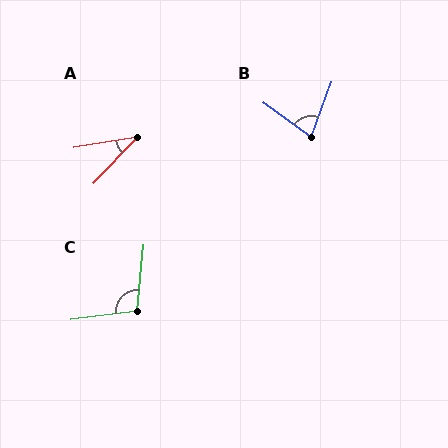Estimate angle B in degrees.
Approximately 74 degrees.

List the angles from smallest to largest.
A (38°), B (74°), C (103°).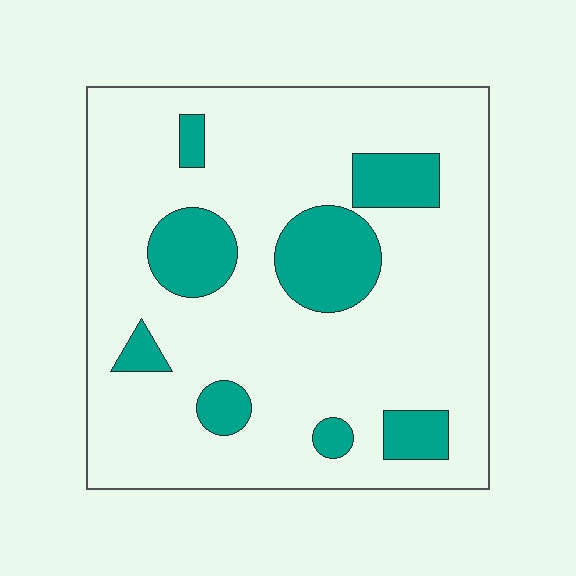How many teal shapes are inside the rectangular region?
8.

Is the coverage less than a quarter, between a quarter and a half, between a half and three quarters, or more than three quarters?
Less than a quarter.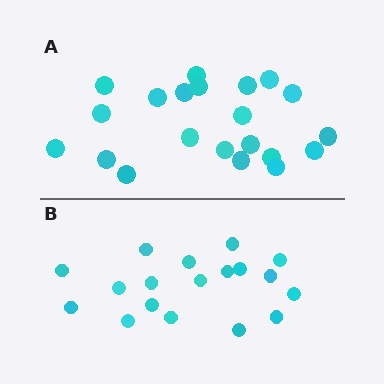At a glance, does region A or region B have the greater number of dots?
Region A (the top region) has more dots.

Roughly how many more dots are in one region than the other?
Region A has just a few more — roughly 2 or 3 more dots than region B.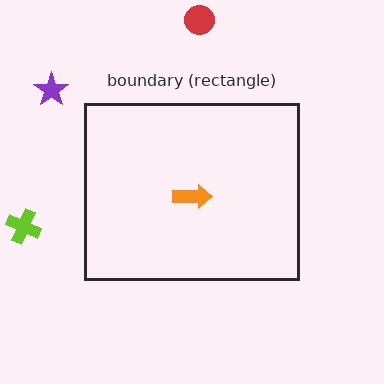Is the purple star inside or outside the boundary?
Outside.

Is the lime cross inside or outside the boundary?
Outside.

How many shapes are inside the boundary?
1 inside, 3 outside.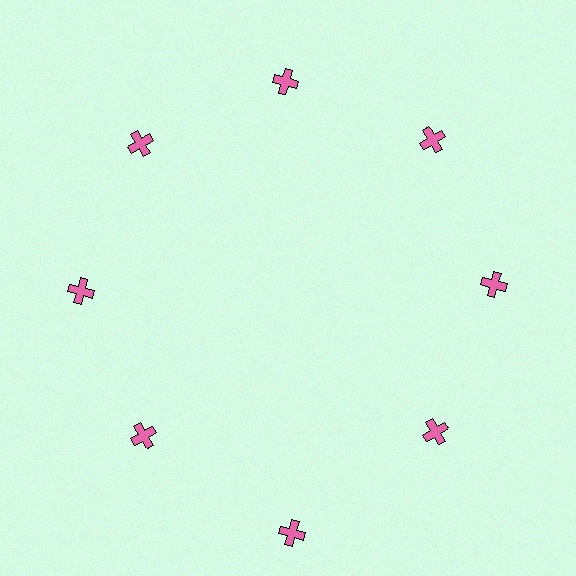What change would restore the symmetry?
The symmetry would be restored by moving it inward, back onto the ring so that all 8 crosses sit at equal angles and equal distance from the center.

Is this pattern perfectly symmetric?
No. The 8 pink crosses are arranged in a ring, but one element near the 6 o'clock position is pushed outward from the center, breaking the 8-fold rotational symmetry.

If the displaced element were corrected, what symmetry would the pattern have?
It would have 8-fold rotational symmetry — the pattern would map onto itself every 45 degrees.